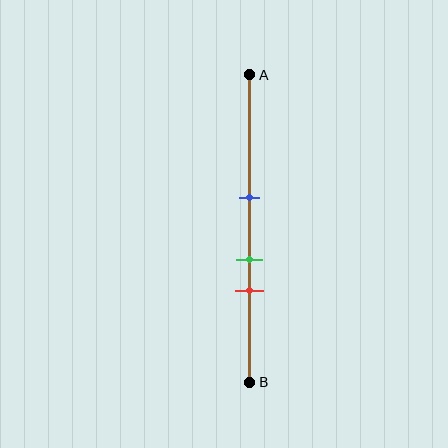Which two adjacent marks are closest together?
The green and red marks are the closest adjacent pair.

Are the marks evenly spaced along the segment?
Yes, the marks are approximately evenly spaced.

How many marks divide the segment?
There are 3 marks dividing the segment.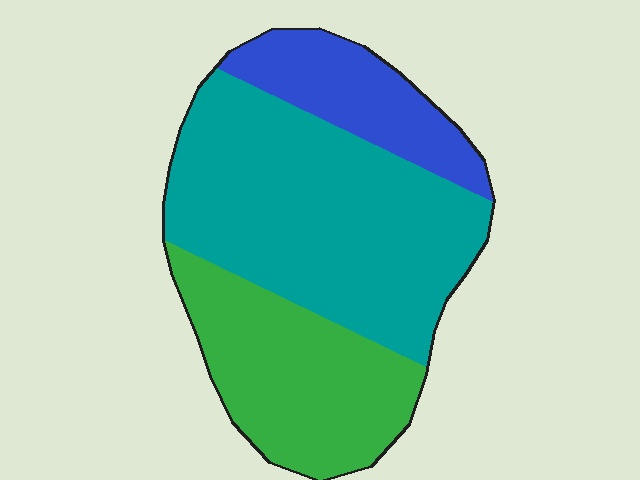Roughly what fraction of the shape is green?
Green takes up about one third (1/3) of the shape.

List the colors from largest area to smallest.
From largest to smallest: teal, green, blue.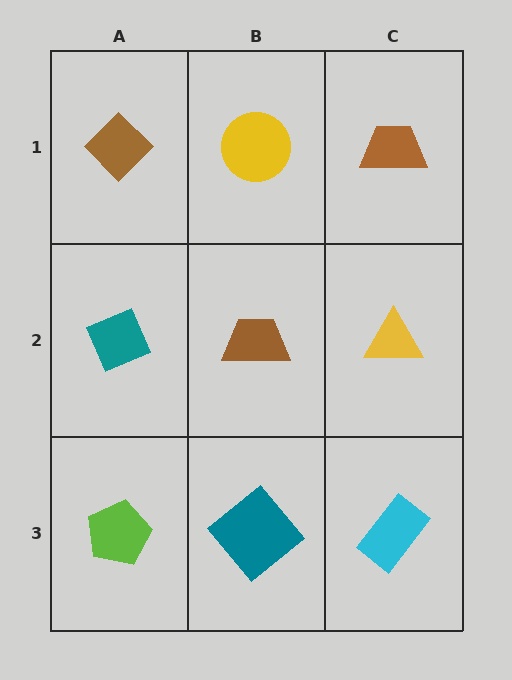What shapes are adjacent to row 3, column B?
A brown trapezoid (row 2, column B), a lime pentagon (row 3, column A), a cyan rectangle (row 3, column C).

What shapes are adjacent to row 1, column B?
A brown trapezoid (row 2, column B), a brown diamond (row 1, column A), a brown trapezoid (row 1, column C).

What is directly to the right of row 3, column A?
A teal diamond.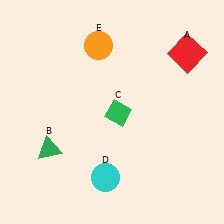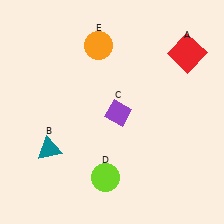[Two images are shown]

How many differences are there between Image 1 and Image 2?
There are 3 differences between the two images.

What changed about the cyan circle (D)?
In Image 1, D is cyan. In Image 2, it changed to lime.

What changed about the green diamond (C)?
In Image 1, C is green. In Image 2, it changed to purple.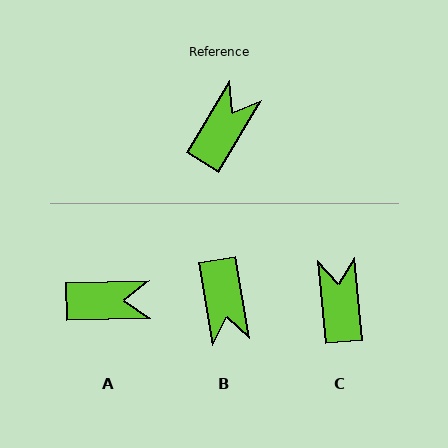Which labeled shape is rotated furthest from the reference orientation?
B, about 139 degrees away.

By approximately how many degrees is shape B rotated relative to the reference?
Approximately 139 degrees clockwise.